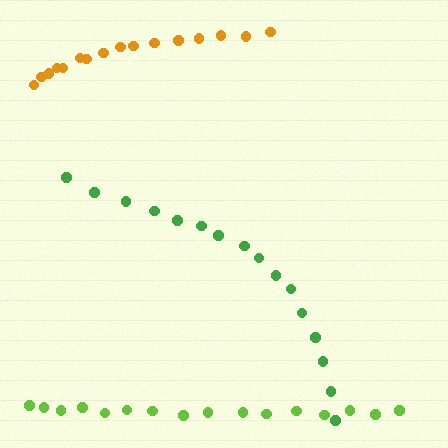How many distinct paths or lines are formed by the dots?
There are 3 distinct paths.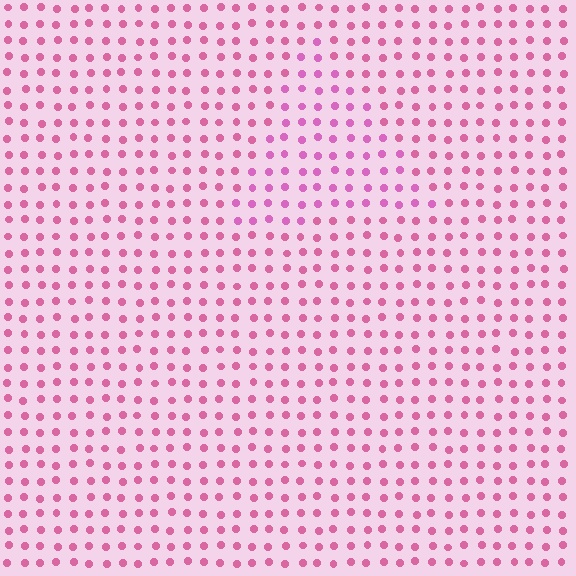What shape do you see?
I see a triangle.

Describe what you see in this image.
The image is filled with small pink elements in a uniform arrangement. A triangle-shaped region is visible where the elements are tinted to a slightly different hue, forming a subtle color boundary.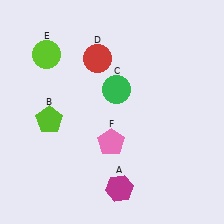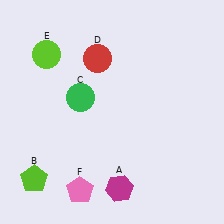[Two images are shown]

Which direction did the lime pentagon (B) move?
The lime pentagon (B) moved down.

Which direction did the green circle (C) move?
The green circle (C) moved left.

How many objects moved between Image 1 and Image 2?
3 objects moved between the two images.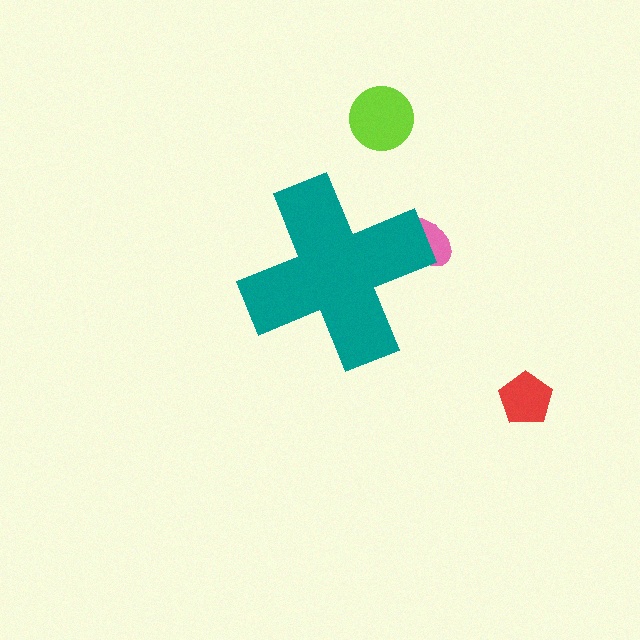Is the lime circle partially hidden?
No, the lime circle is fully visible.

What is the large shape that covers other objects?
A teal cross.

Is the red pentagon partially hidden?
No, the red pentagon is fully visible.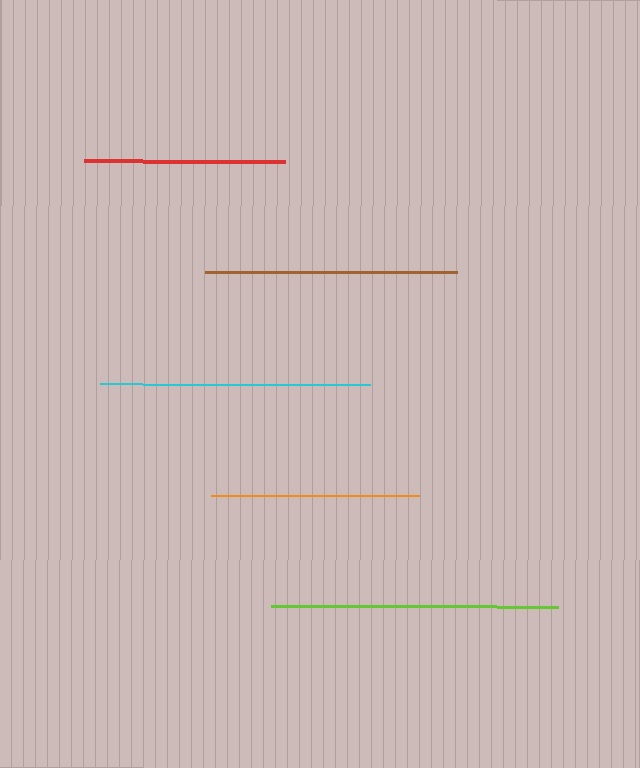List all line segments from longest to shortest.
From longest to shortest: lime, cyan, brown, orange, red.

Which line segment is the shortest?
The red line is the shortest at approximately 200 pixels.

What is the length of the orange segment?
The orange segment is approximately 208 pixels long.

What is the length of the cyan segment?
The cyan segment is approximately 270 pixels long.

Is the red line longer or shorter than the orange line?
The orange line is longer than the red line.